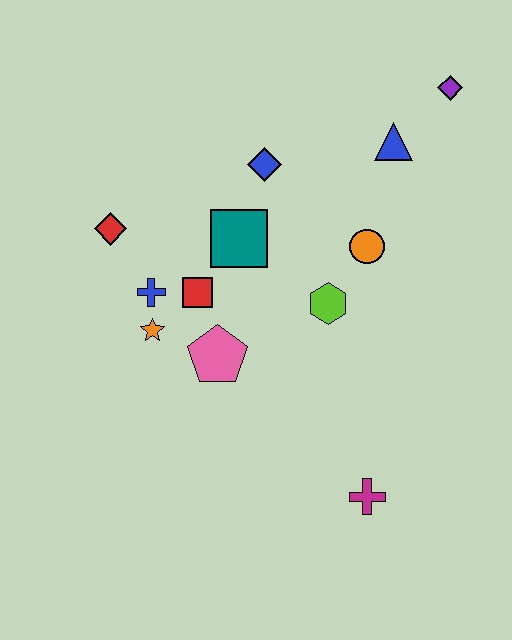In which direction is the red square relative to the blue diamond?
The red square is below the blue diamond.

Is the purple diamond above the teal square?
Yes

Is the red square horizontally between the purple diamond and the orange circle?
No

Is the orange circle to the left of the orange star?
No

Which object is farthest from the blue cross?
The purple diamond is farthest from the blue cross.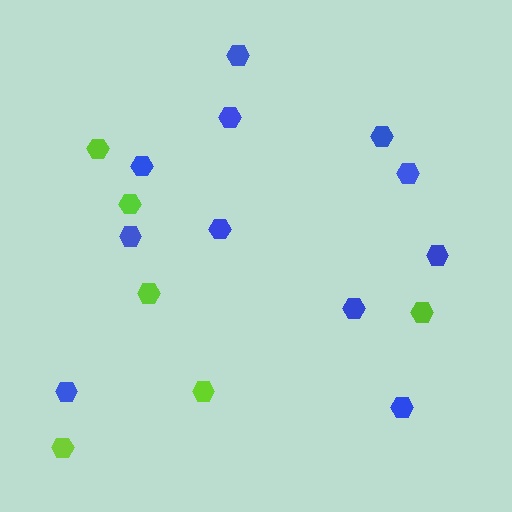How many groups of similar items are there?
There are 2 groups: one group of lime hexagons (6) and one group of blue hexagons (11).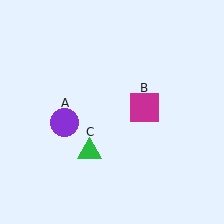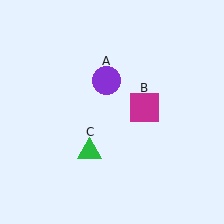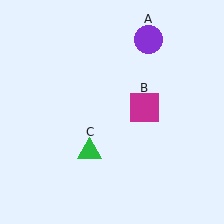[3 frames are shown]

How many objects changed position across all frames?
1 object changed position: purple circle (object A).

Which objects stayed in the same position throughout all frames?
Magenta square (object B) and green triangle (object C) remained stationary.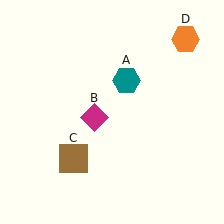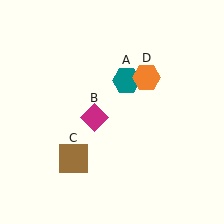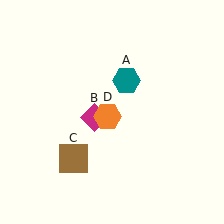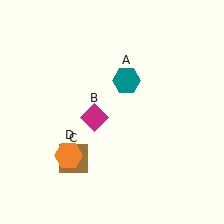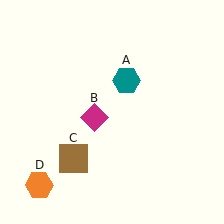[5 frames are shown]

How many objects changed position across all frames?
1 object changed position: orange hexagon (object D).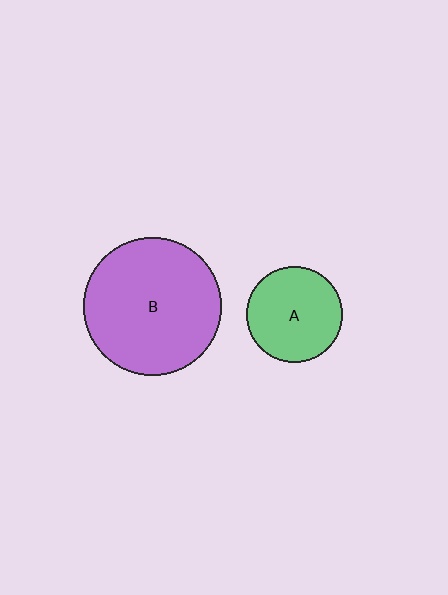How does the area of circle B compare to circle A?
Approximately 2.1 times.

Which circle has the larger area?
Circle B (purple).